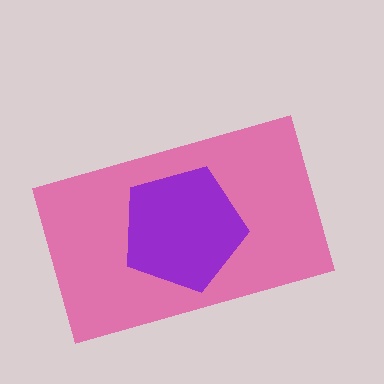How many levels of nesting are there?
2.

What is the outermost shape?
The pink rectangle.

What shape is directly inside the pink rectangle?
The purple pentagon.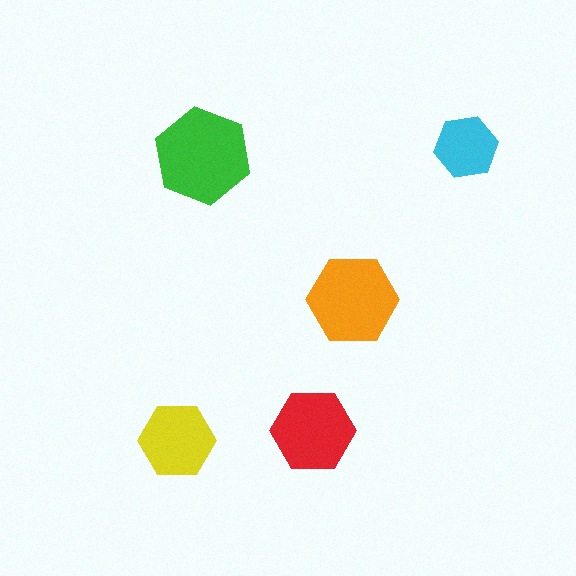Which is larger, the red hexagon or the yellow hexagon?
The red one.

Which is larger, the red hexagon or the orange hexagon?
The orange one.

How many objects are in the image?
There are 5 objects in the image.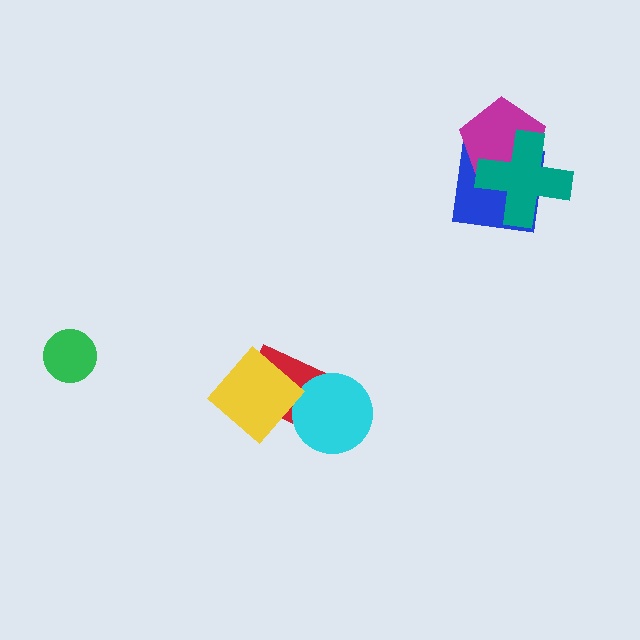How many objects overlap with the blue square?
2 objects overlap with the blue square.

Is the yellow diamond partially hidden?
No, no other shape covers it.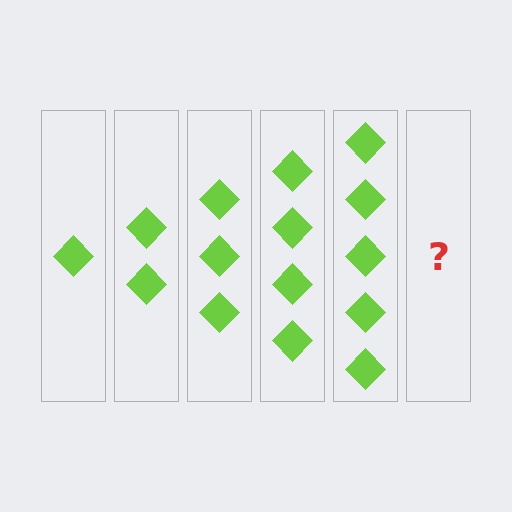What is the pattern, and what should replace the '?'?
The pattern is that each step adds one more diamond. The '?' should be 6 diamonds.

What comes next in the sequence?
The next element should be 6 diamonds.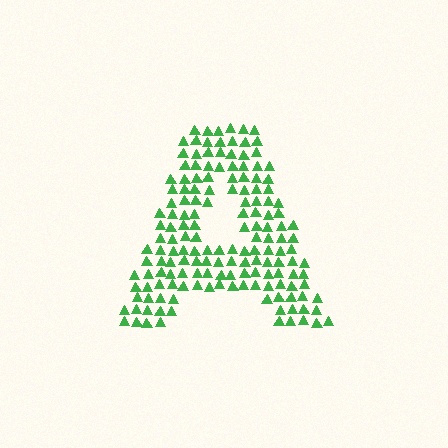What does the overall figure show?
The overall figure shows the letter A.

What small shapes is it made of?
It is made of small triangles.